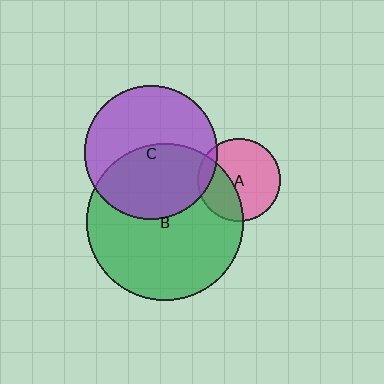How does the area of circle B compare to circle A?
Approximately 3.6 times.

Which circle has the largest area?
Circle B (green).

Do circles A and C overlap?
Yes.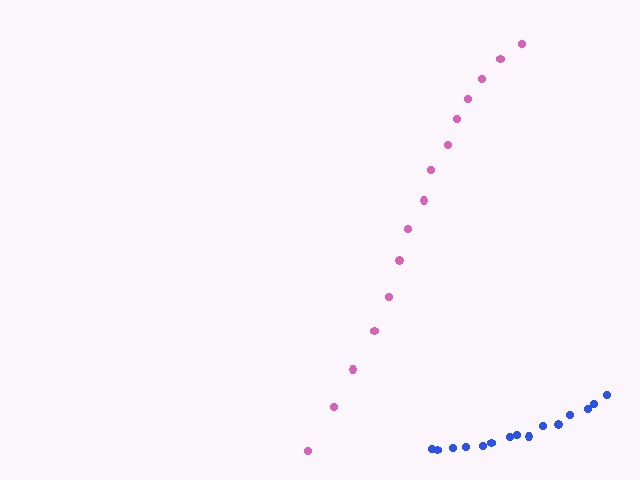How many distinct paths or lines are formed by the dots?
There are 2 distinct paths.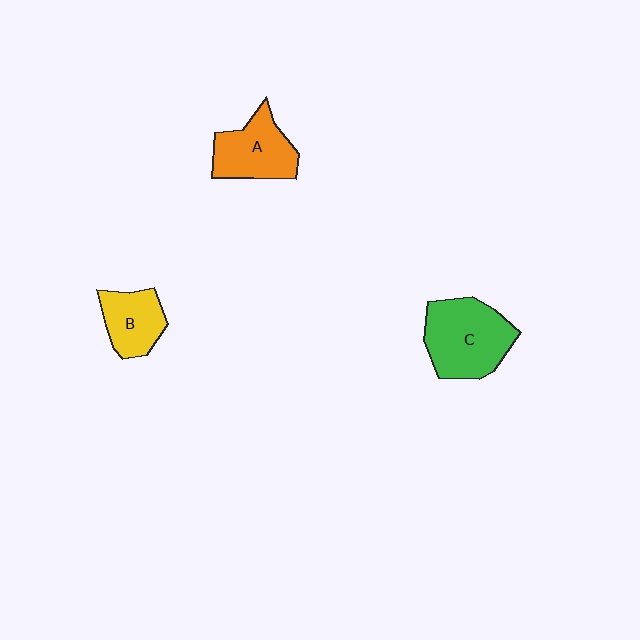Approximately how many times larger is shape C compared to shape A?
Approximately 1.3 times.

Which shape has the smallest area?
Shape B (yellow).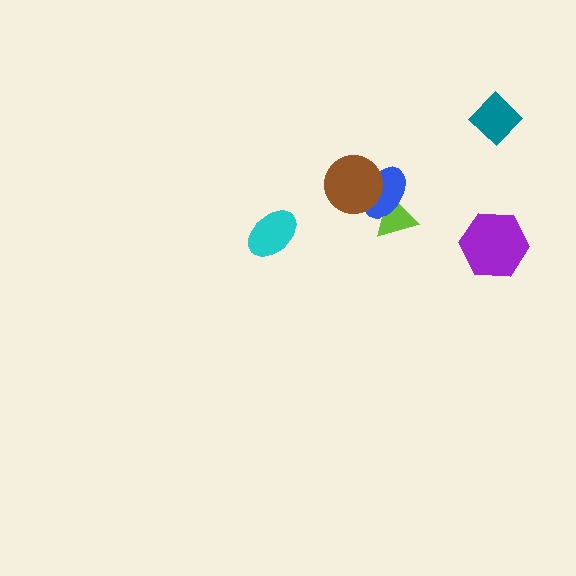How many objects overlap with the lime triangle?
1 object overlaps with the lime triangle.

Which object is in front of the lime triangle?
The blue ellipse is in front of the lime triangle.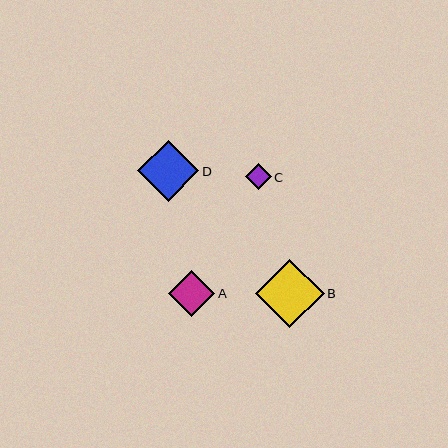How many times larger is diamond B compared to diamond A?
Diamond B is approximately 1.5 times the size of diamond A.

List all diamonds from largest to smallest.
From largest to smallest: B, D, A, C.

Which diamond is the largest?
Diamond B is the largest with a size of approximately 68 pixels.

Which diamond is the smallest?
Diamond C is the smallest with a size of approximately 26 pixels.